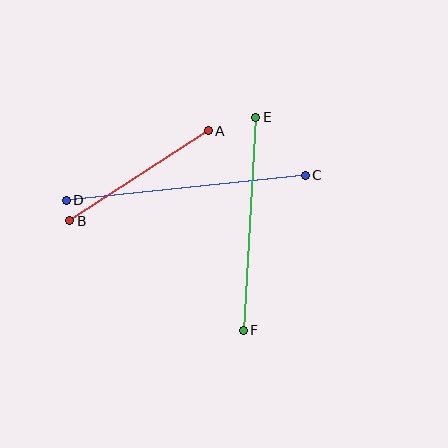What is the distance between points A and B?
The distance is approximately 165 pixels.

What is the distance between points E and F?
The distance is approximately 213 pixels.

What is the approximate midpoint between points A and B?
The midpoint is at approximately (139, 176) pixels.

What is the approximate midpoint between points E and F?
The midpoint is at approximately (250, 224) pixels.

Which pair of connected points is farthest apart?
Points C and D are farthest apart.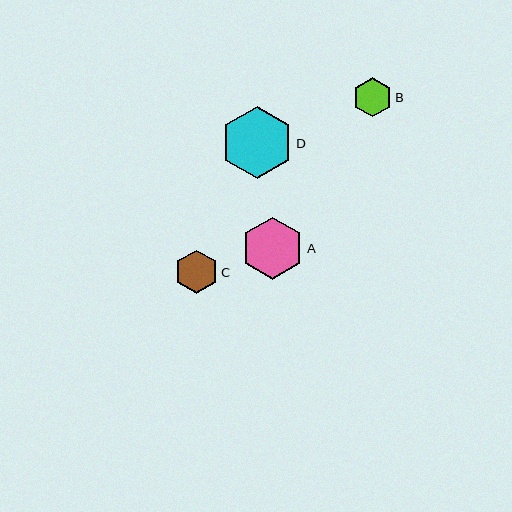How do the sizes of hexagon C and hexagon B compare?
Hexagon C and hexagon B are approximately the same size.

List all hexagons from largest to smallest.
From largest to smallest: D, A, C, B.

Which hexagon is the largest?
Hexagon D is the largest with a size of approximately 72 pixels.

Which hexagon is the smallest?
Hexagon B is the smallest with a size of approximately 39 pixels.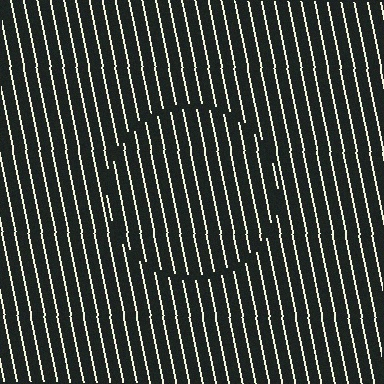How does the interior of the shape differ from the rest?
The interior of the shape contains the same grating, shifted by half a period — the contour is defined by the phase discontinuity where line-ends from the inner and outer gratings abut.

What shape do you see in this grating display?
An illusory circle. The interior of the shape contains the same grating, shifted by half a period — the contour is defined by the phase discontinuity where line-ends from the inner and outer gratings abut.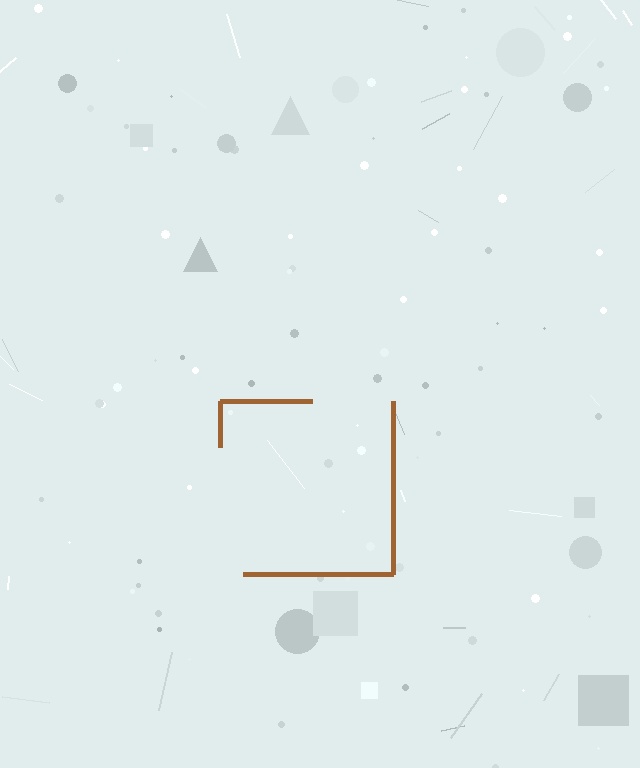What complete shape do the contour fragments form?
The contour fragments form a square.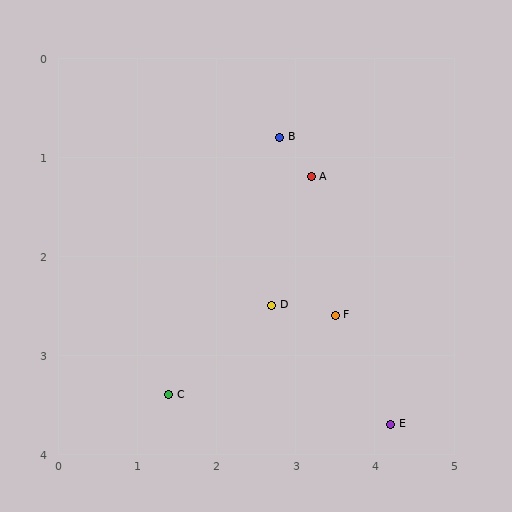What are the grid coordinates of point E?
Point E is at approximately (4.2, 3.7).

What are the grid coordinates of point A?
Point A is at approximately (3.2, 1.2).